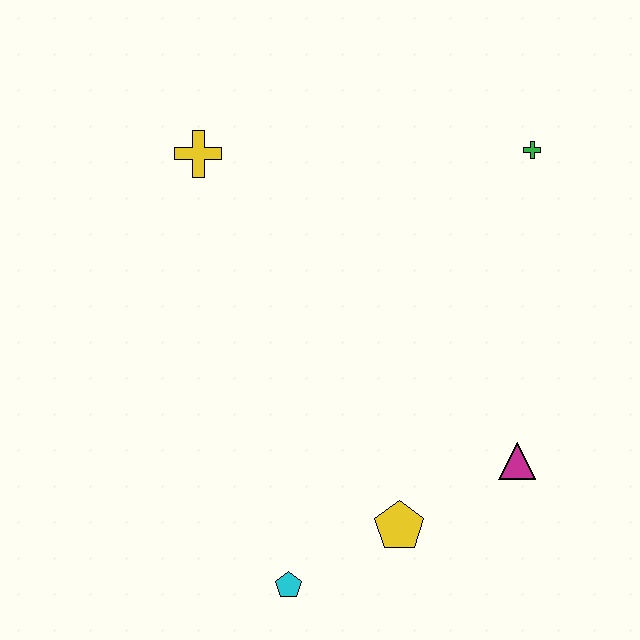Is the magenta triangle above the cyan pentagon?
Yes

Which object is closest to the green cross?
The magenta triangle is closest to the green cross.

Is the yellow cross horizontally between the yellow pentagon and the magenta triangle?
No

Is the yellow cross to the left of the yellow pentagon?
Yes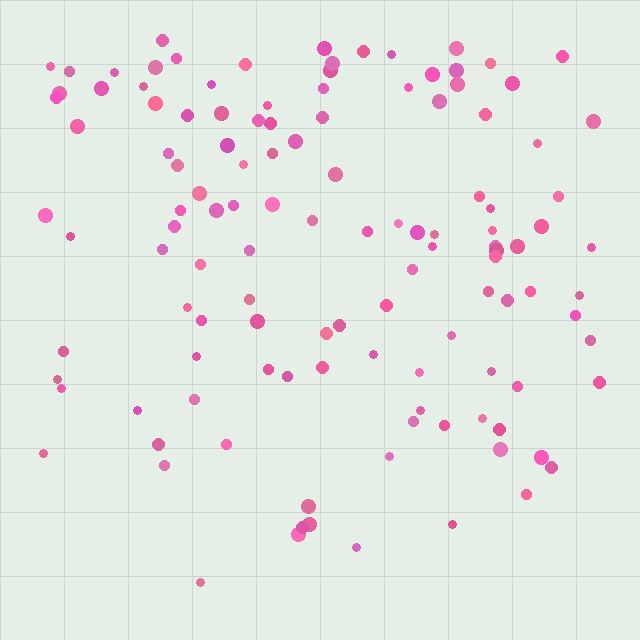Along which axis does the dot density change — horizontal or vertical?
Vertical.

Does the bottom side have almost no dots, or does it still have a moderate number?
Still a moderate number, just noticeably fewer than the top.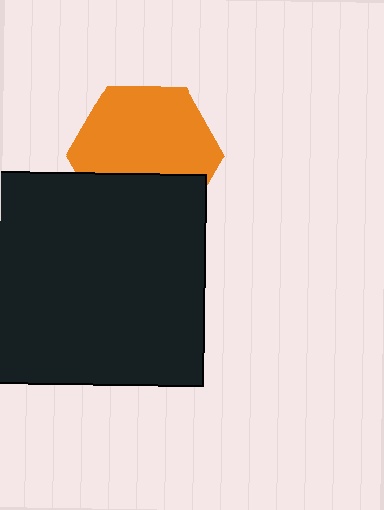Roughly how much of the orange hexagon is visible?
Most of it is visible (roughly 66%).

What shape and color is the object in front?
The object in front is a black square.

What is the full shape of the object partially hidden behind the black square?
The partially hidden object is an orange hexagon.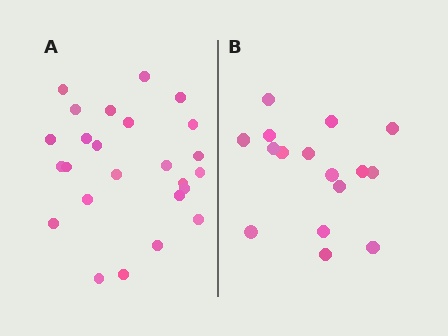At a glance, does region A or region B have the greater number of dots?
Region A (the left region) has more dots.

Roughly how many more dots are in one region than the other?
Region A has roughly 8 or so more dots than region B.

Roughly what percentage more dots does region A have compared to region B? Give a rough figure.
About 55% more.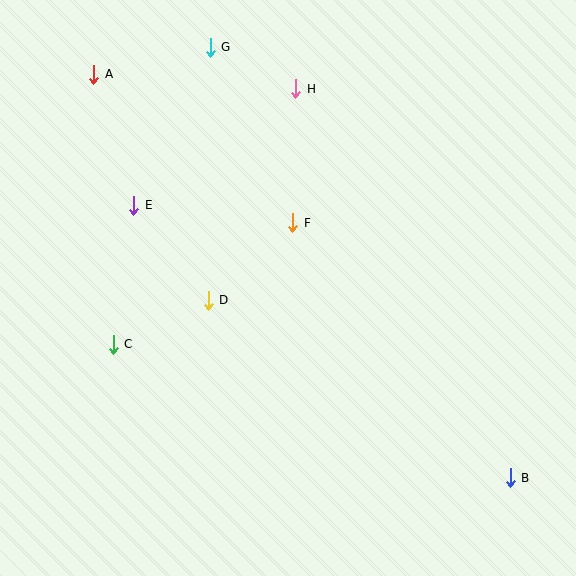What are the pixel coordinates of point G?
Point G is at (210, 47).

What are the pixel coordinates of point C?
Point C is at (113, 344).